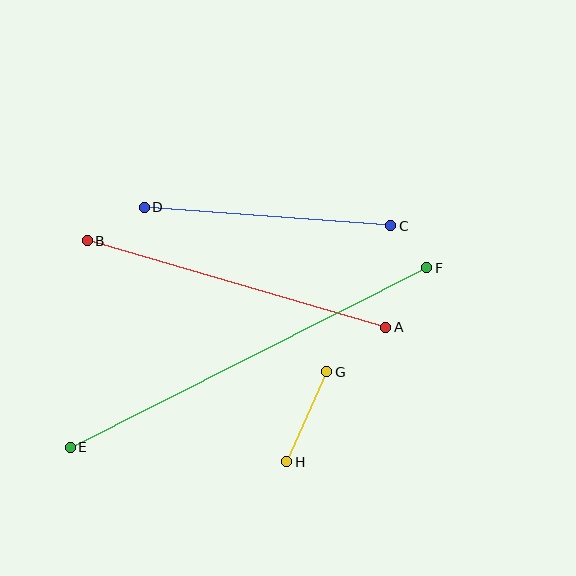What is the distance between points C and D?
The distance is approximately 247 pixels.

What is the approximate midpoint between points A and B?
The midpoint is at approximately (236, 284) pixels.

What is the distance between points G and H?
The distance is approximately 99 pixels.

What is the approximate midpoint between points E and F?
The midpoint is at approximately (249, 358) pixels.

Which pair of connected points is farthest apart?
Points E and F are farthest apart.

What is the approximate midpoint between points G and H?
The midpoint is at approximately (307, 417) pixels.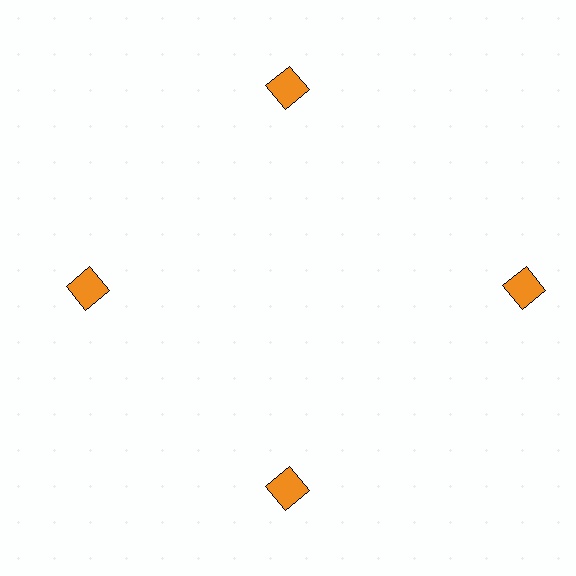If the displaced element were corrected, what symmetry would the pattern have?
It would have 4-fold rotational symmetry — the pattern would map onto itself every 90 degrees.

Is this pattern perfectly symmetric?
No. The 4 orange diamonds are arranged in a ring, but one element near the 3 o'clock position is pushed outward from the center, breaking the 4-fold rotational symmetry.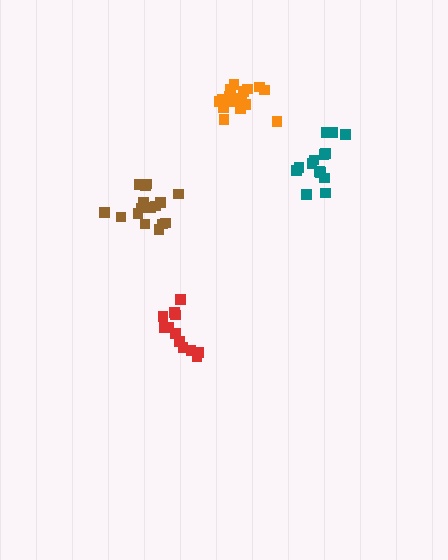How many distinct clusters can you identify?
There are 4 distinct clusters.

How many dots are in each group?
Group 1: 16 dots, Group 2: 17 dots, Group 3: 14 dots, Group 4: 14 dots (61 total).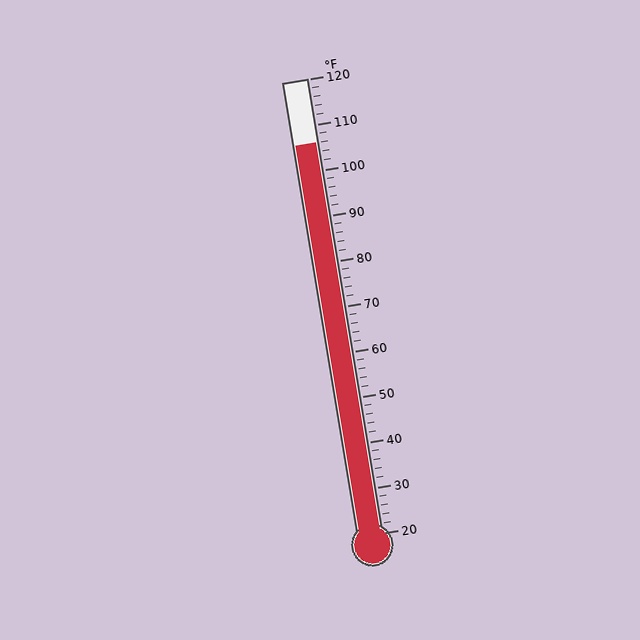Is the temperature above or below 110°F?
The temperature is below 110°F.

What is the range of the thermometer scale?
The thermometer scale ranges from 20°F to 120°F.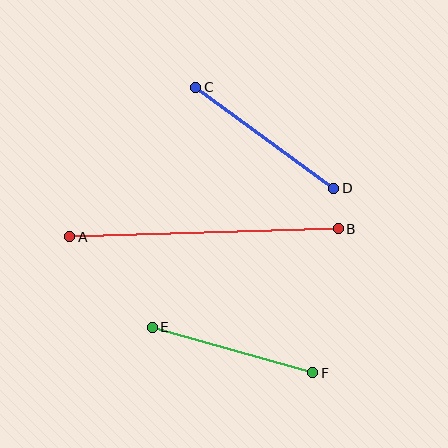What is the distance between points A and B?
The distance is approximately 268 pixels.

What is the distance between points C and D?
The distance is approximately 171 pixels.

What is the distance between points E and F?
The distance is approximately 166 pixels.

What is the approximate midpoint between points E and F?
The midpoint is at approximately (232, 350) pixels.